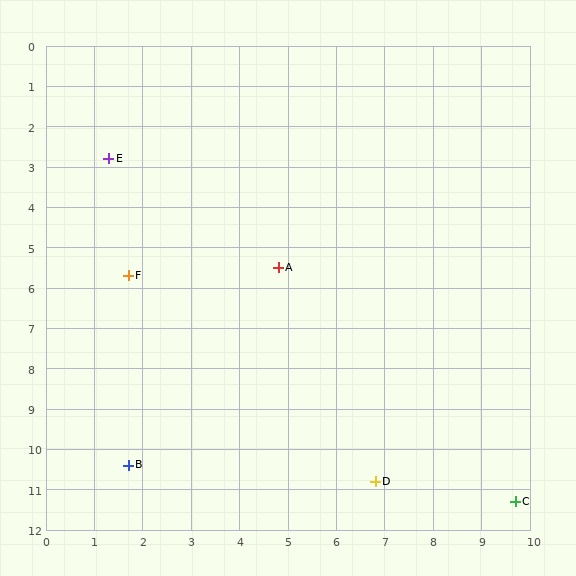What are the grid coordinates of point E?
Point E is at approximately (1.3, 2.8).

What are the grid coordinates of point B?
Point B is at approximately (1.7, 10.4).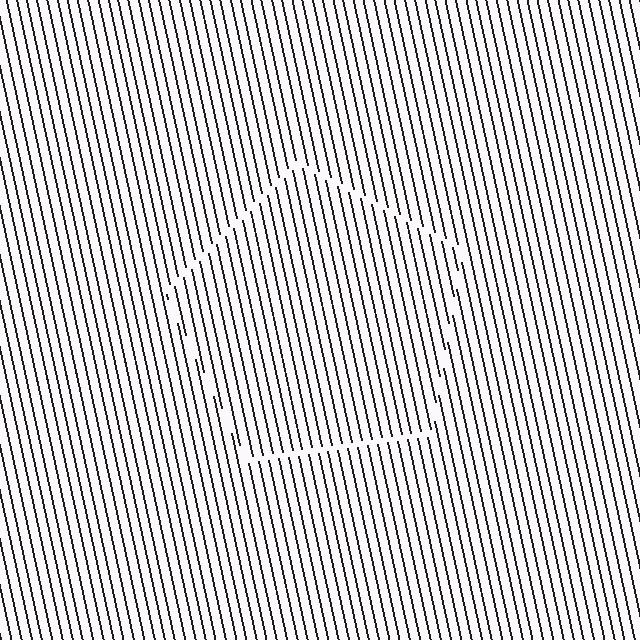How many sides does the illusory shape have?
5 sides — the line-ends trace a pentagon.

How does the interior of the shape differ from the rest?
The interior of the shape contains the same grating, shifted by half a period — the contour is defined by the phase discontinuity where line-ends from the inner and outer gratings abut.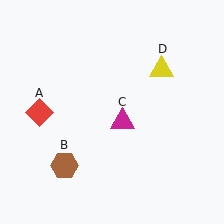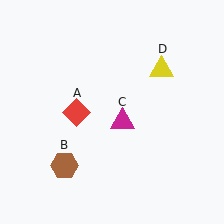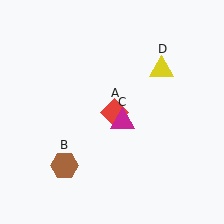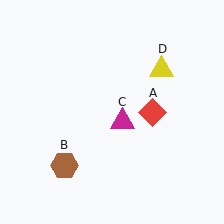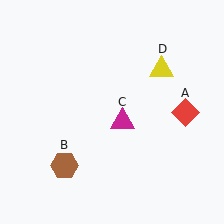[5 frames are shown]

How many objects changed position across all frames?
1 object changed position: red diamond (object A).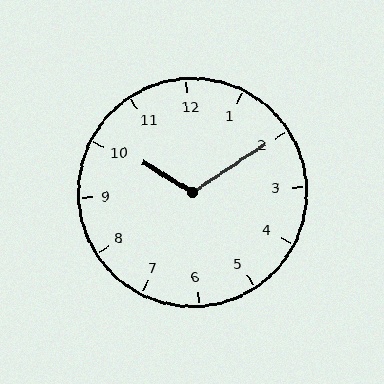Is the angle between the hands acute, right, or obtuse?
It is obtuse.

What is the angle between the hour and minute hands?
Approximately 115 degrees.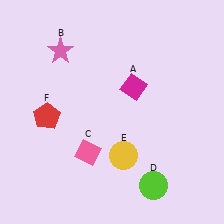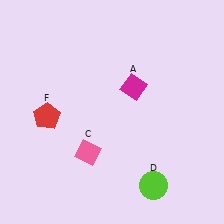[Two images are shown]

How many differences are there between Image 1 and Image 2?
There are 2 differences between the two images.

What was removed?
The yellow circle (E), the pink star (B) were removed in Image 2.